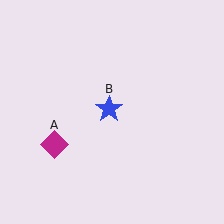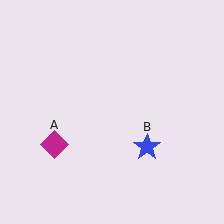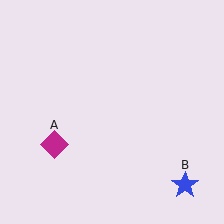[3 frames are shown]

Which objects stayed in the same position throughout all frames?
Magenta diamond (object A) remained stationary.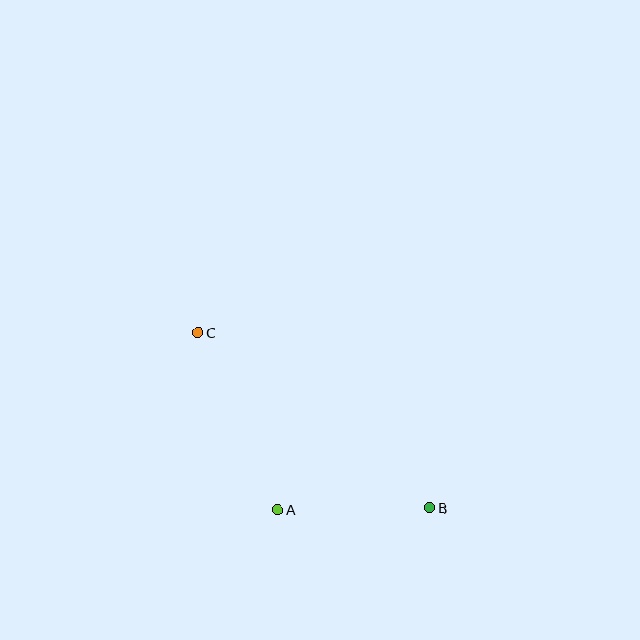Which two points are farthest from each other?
Points B and C are farthest from each other.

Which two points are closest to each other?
Points A and B are closest to each other.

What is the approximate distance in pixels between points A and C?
The distance between A and C is approximately 194 pixels.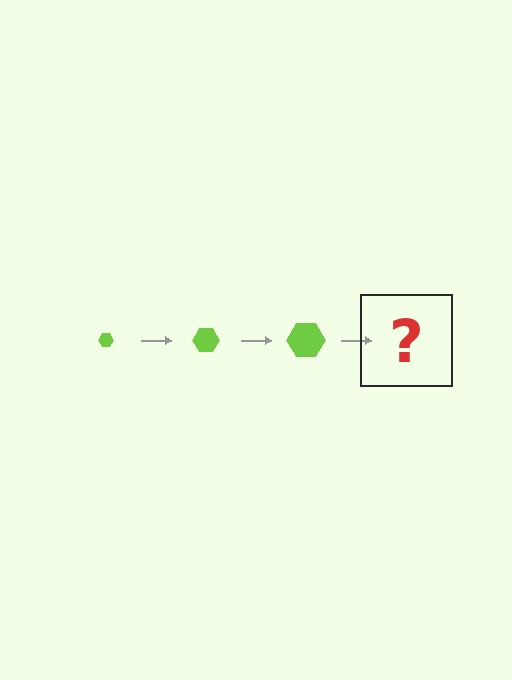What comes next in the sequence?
The next element should be a lime hexagon, larger than the previous one.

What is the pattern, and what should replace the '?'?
The pattern is that the hexagon gets progressively larger each step. The '?' should be a lime hexagon, larger than the previous one.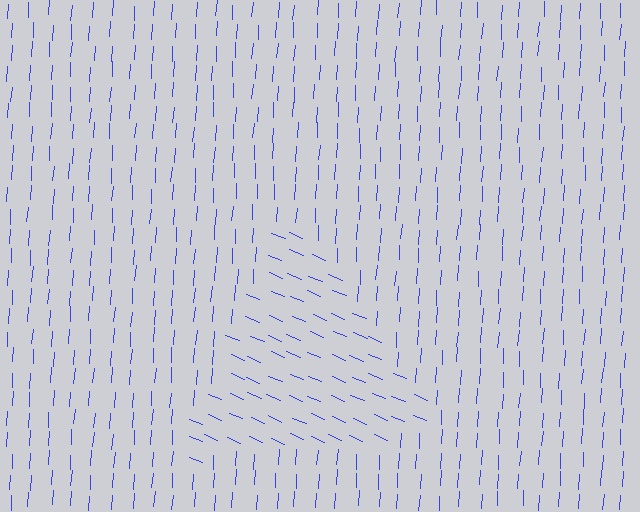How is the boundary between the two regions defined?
The boundary is defined purely by a change in line orientation (approximately 70 degrees difference). All lines are the same color and thickness.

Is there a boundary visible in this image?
Yes, there is a texture boundary formed by a change in line orientation.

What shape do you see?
I see a triangle.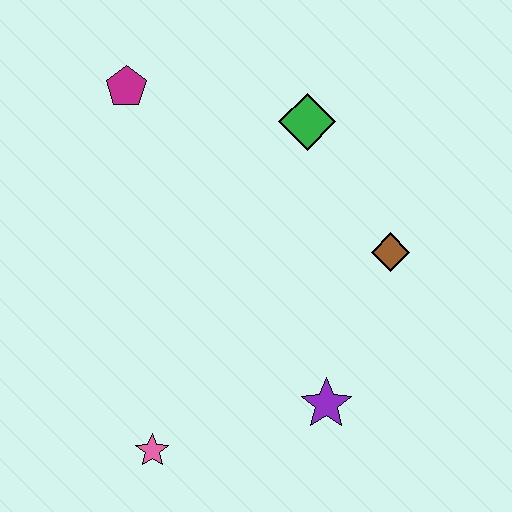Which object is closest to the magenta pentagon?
The green diamond is closest to the magenta pentagon.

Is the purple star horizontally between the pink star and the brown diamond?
Yes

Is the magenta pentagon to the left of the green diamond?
Yes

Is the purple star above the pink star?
Yes